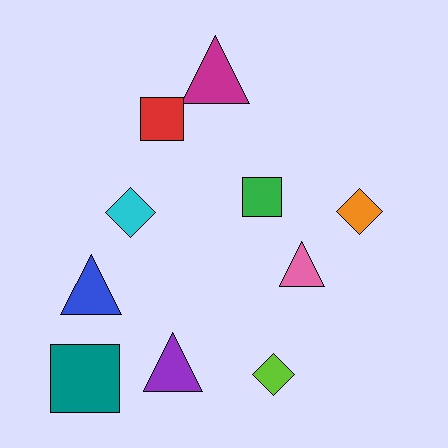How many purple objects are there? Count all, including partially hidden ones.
There is 1 purple object.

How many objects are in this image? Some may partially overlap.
There are 10 objects.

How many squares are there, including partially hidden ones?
There are 3 squares.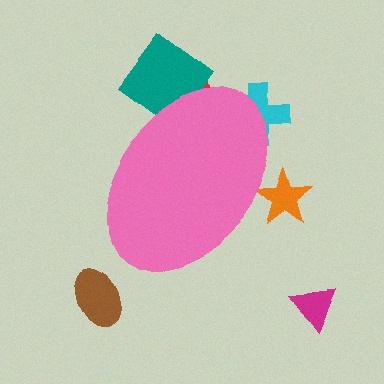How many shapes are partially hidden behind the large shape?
4 shapes are partially hidden.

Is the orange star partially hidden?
Yes, the orange star is partially hidden behind the pink ellipse.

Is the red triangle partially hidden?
Yes, the red triangle is partially hidden behind the pink ellipse.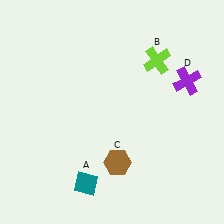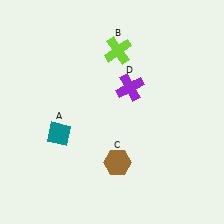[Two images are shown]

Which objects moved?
The objects that moved are: the teal diamond (A), the lime cross (B), the purple cross (D).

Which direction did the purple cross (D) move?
The purple cross (D) moved left.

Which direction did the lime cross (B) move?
The lime cross (B) moved left.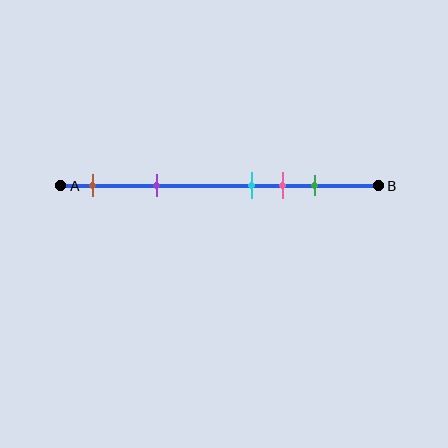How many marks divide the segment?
There are 5 marks dividing the segment.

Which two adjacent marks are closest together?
The cyan and pink marks are the closest adjacent pair.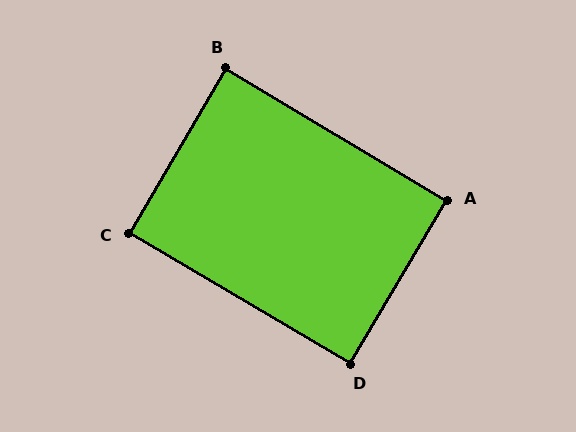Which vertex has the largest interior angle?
D, at approximately 90 degrees.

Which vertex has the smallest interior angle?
B, at approximately 90 degrees.